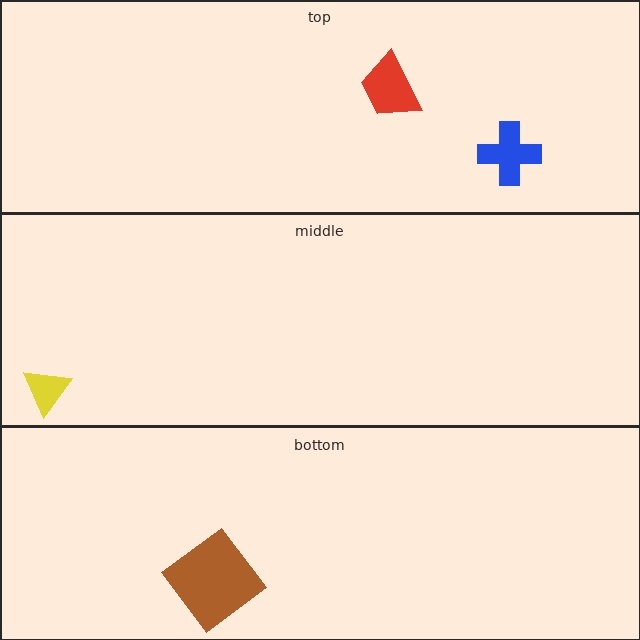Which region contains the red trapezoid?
The top region.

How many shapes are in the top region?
2.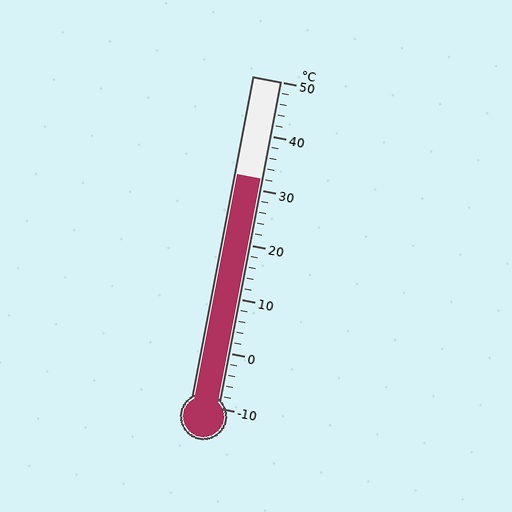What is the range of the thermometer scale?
The thermometer scale ranges from -10°C to 50°C.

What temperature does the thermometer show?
The thermometer shows approximately 32°C.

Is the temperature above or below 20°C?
The temperature is above 20°C.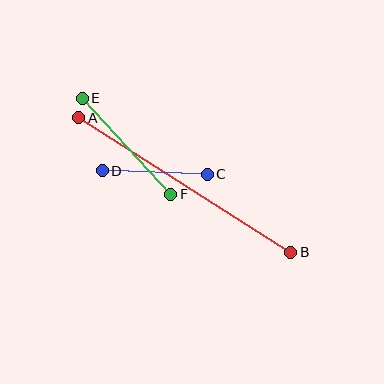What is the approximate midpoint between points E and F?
The midpoint is at approximately (126, 146) pixels.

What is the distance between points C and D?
The distance is approximately 105 pixels.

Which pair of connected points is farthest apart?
Points A and B are farthest apart.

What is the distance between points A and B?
The distance is approximately 251 pixels.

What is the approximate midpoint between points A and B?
The midpoint is at approximately (185, 185) pixels.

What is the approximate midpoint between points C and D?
The midpoint is at approximately (155, 173) pixels.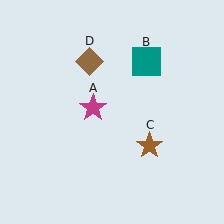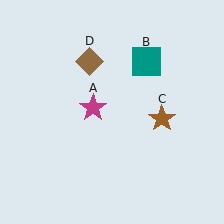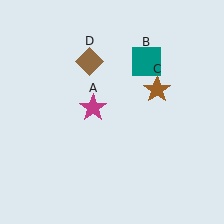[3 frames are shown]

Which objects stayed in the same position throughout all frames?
Magenta star (object A) and teal square (object B) and brown diamond (object D) remained stationary.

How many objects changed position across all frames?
1 object changed position: brown star (object C).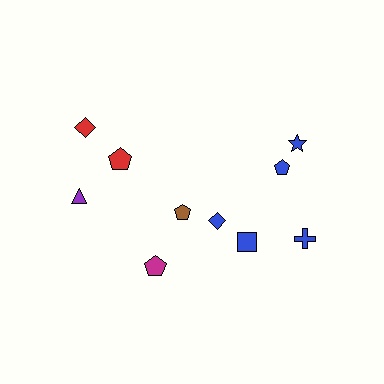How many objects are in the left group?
There are 4 objects.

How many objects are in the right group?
There are 6 objects.